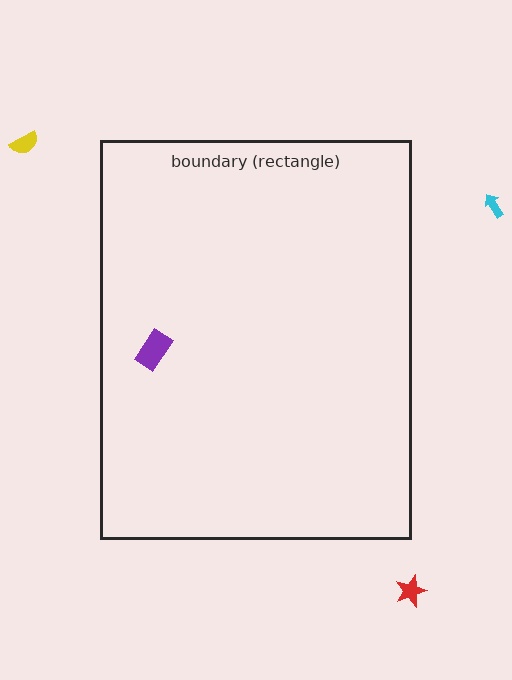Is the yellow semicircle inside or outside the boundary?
Outside.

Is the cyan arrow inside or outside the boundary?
Outside.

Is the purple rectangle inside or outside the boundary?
Inside.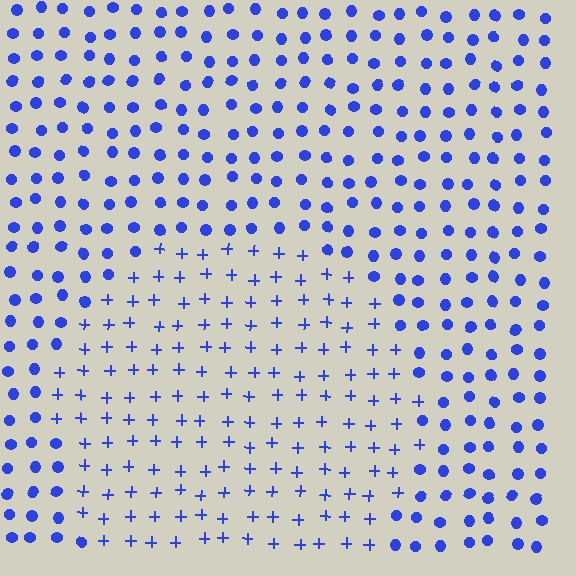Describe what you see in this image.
The image is filled with small blue elements arranged in a uniform grid. A circle-shaped region contains plus signs, while the surrounding area contains circles. The boundary is defined purely by the change in element shape.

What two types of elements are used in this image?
The image uses plus signs inside the circle region and circles outside it.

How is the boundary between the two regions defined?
The boundary is defined by a change in element shape: plus signs inside vs. circles outside. All elements share the same color and spacing.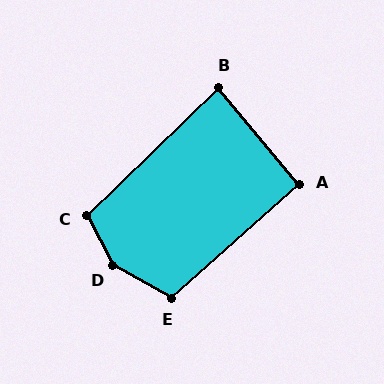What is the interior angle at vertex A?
Approximately 92 degrees (approximately right).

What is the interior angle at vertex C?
Approximately 106 degrees (obtuse).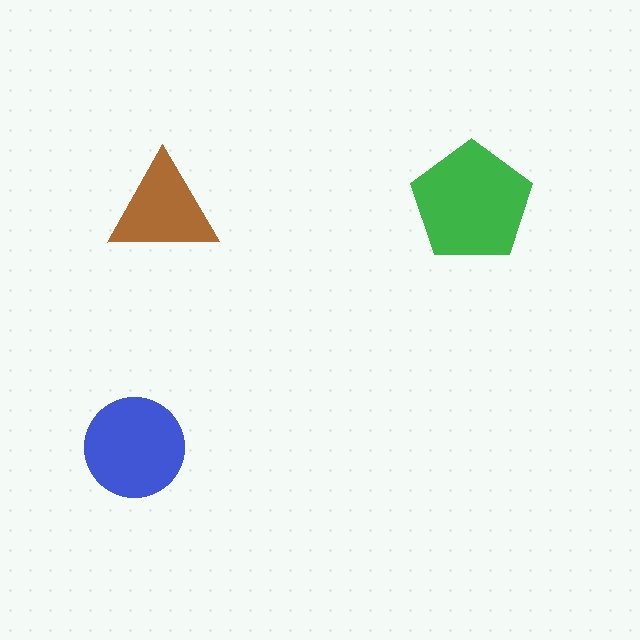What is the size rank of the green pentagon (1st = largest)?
1st.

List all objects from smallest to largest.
The brown triangle, the blue circle, the green pentagon.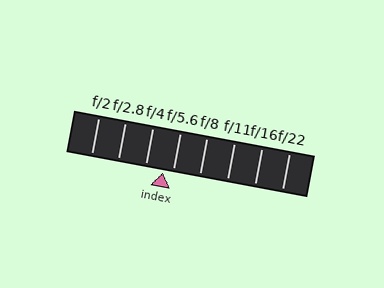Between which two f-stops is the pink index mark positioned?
The index mark is between f/4 and f/5.6.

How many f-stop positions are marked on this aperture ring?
There are 8 f-stop positions marked.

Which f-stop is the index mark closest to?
The index mark is closest to f/5.6.